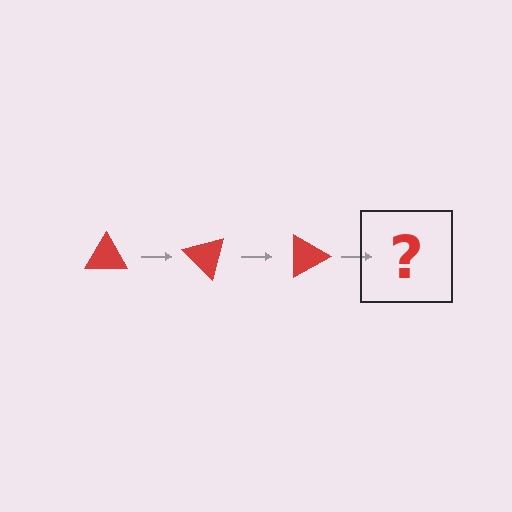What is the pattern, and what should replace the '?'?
The pattern is that the triangle rotates 45 degrees each step. The '?' should be a red triangle rotated 135 degrees.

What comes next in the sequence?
The next element should be a red triangle rotated 135 degrees.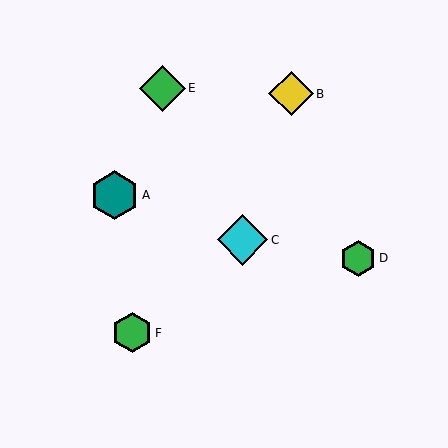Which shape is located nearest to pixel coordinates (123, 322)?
The green hexagon (labeled F) at (132, 333) is nearest to that location.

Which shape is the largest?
The cyan diamond (labeled C) is the largest.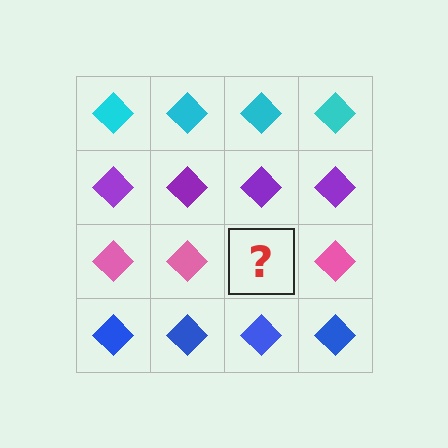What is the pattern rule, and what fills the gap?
The rule is that each row has a consistent color. The gap should be filled with a pink diamond.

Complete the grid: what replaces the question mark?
The question mark should be replaced with a pink diamond.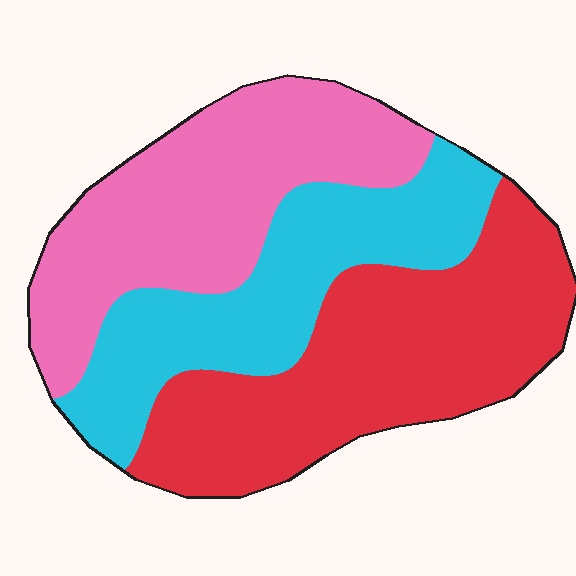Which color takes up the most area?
Red, at roughly 40%.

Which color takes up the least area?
Cyan, at roughly 30%.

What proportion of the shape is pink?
Pink covers about 35% of the shape.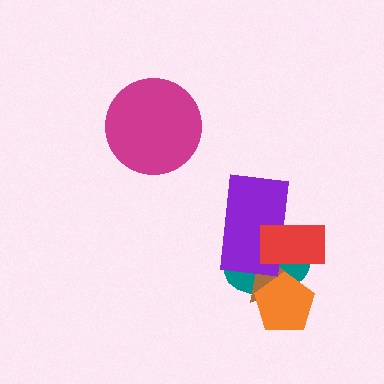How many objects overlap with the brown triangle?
4 objects overlap with the brown triangle.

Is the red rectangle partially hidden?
No, no other shape covers it.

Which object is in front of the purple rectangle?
The red rectangle is in front of the purple rectangle.